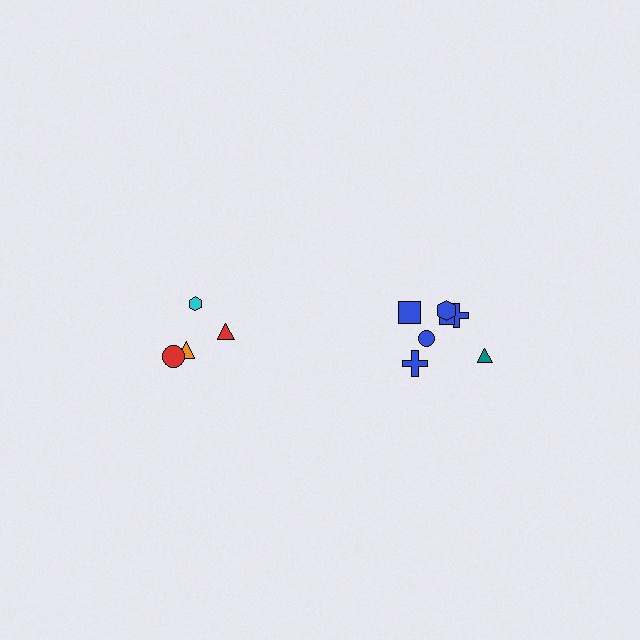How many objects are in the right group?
There are 7 objects.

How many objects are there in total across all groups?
There are 11 objects.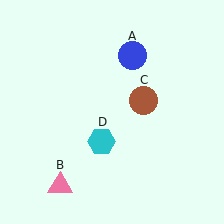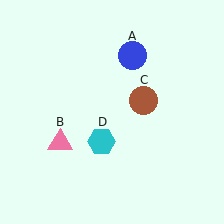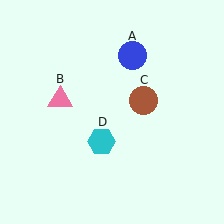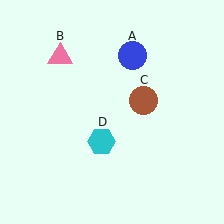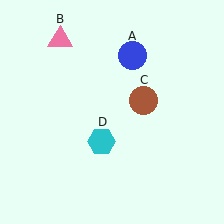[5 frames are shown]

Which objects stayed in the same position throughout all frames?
Blue circle (object A) and brown circle (object C) and cyan hexagon (object D) remained stationary.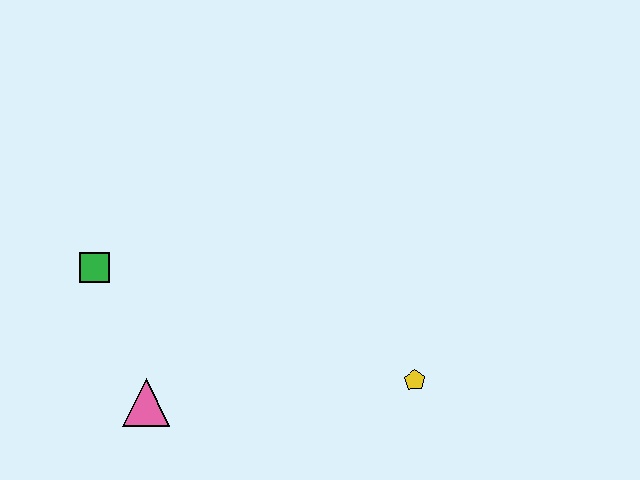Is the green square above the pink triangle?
Yes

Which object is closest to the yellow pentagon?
The pink triangle is closest to the yellow pentagon.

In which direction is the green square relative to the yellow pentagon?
The green square is to the left of the yellow pentagon.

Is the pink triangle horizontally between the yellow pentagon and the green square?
Yes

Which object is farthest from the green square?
The yellow pentagon is farthest from the green square.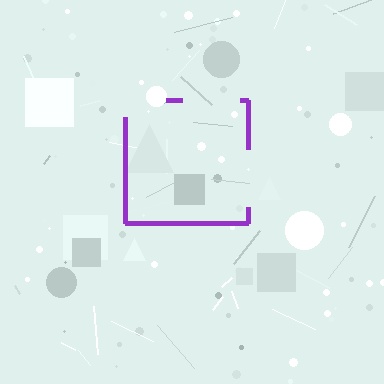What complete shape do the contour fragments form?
The contour fragments form a square.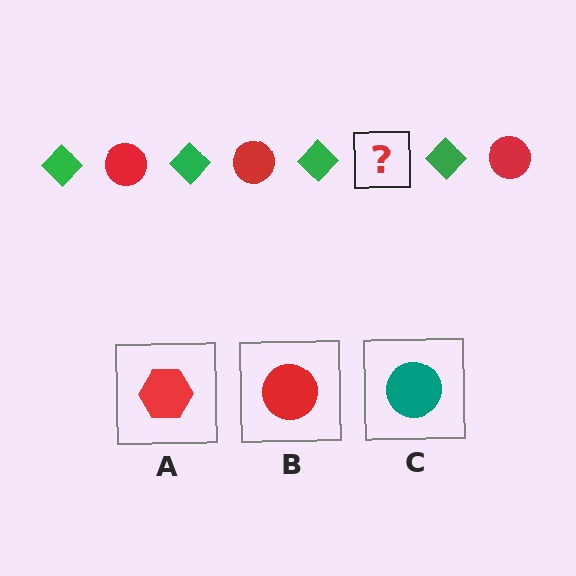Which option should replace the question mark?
Option B.